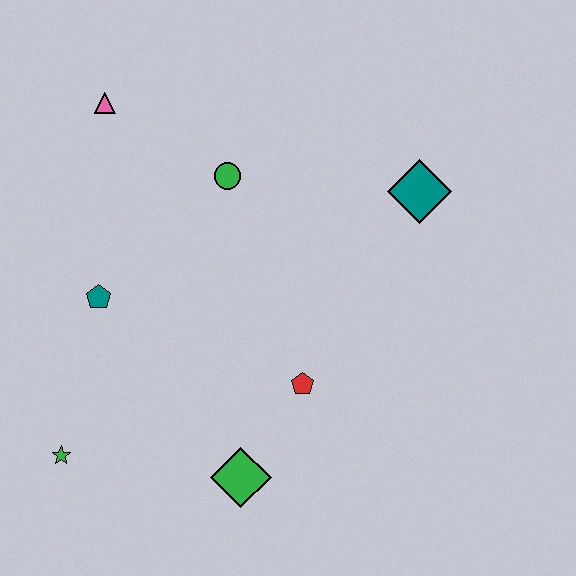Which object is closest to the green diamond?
The red pentagon is closest to the green diamond.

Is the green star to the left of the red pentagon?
Yes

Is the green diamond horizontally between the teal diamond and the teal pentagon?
Yes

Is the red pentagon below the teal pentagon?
Yes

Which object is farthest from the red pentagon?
The pink triangle is farthest from the red pentagon.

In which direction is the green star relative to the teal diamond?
The green star is to the left of the teal diamond.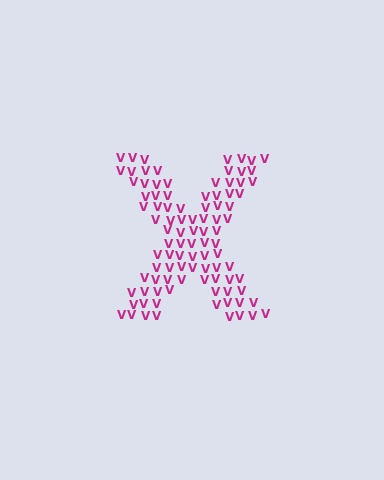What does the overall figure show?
The overall figure shows the letter X.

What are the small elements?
The small elements are letter V's.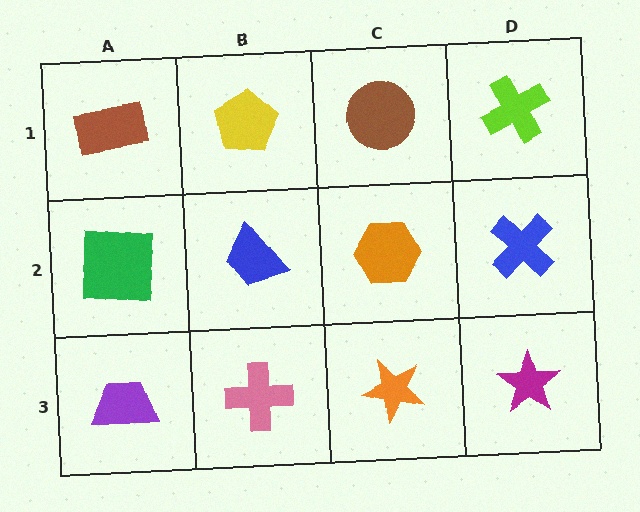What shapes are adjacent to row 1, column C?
An orange hexagon (row 2, column C), a yellow pentagon (row 1, column B), a lime cross (row 1, column D).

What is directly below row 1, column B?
A blue trapezoid.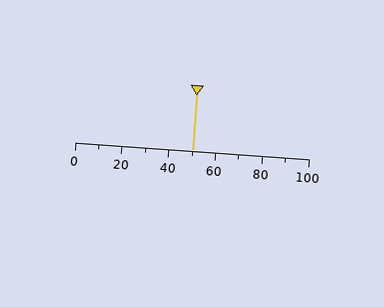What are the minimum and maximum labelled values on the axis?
The axis runs from 0 to 100.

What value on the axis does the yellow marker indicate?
The marker indicates approximately 50.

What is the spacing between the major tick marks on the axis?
The major ticks are spaced 20 apart.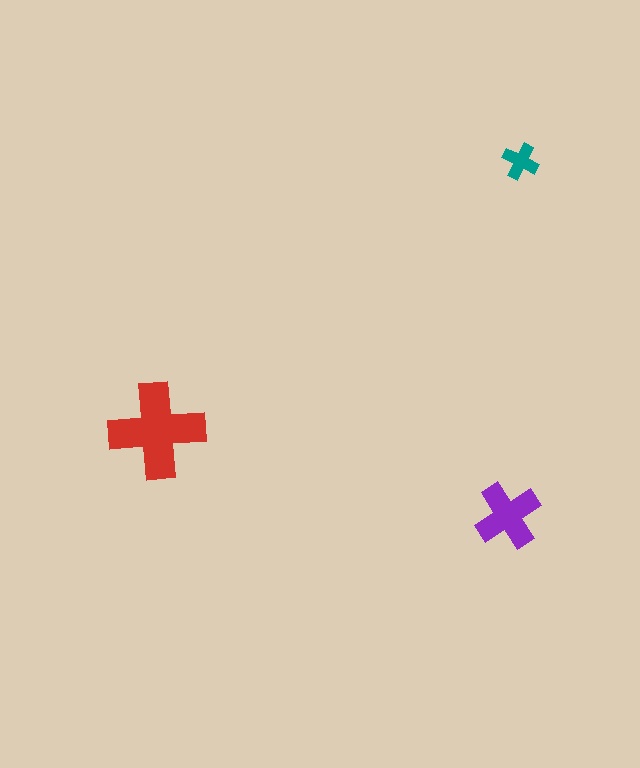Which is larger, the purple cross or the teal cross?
The purple one.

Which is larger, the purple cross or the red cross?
The red one.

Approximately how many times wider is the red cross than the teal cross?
About 2.5 times wider.